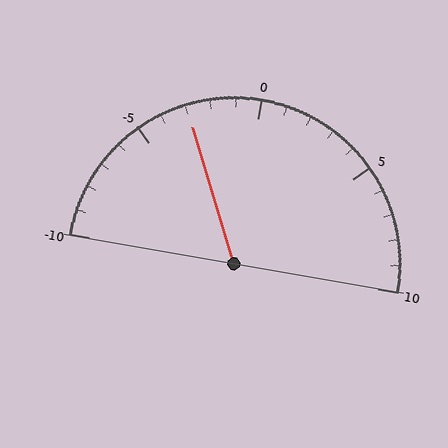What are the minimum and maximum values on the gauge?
The gauge ranges from -10 to 10.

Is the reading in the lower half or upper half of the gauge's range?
The reading is in the lower half of the range (-10 to 10).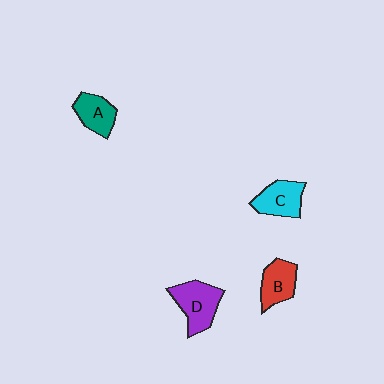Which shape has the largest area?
Shape D (purple).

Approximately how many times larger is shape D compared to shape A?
Approximately 1.4 times.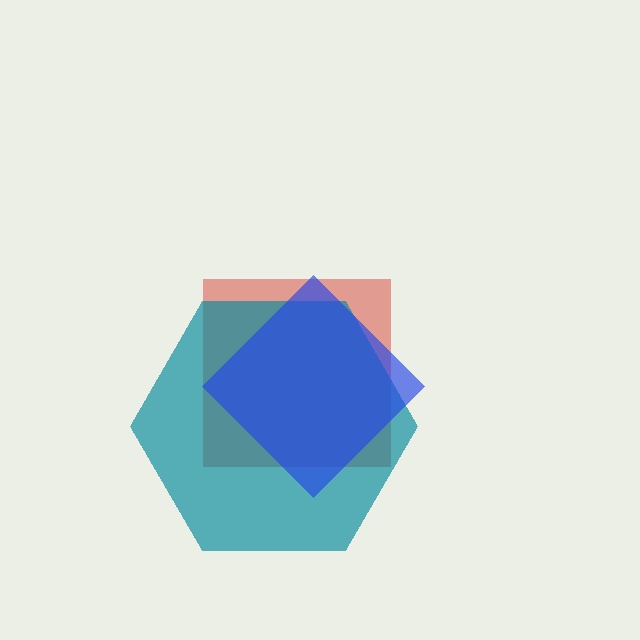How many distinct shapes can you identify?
There are 3 distinct shapes: a red square, a teal hexagon, a blue diamond.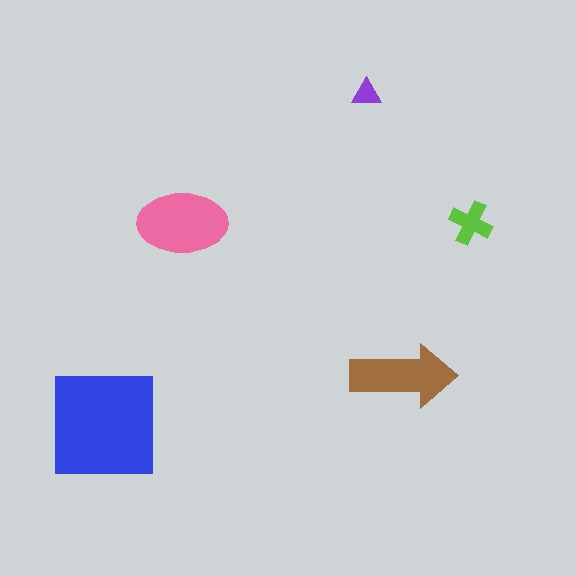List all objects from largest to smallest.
The blue square, the pink ellipse, the brown arrow, the lime cross, the purple triangle.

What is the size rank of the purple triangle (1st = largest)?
5th.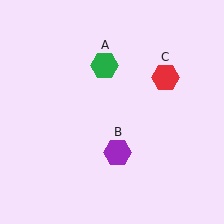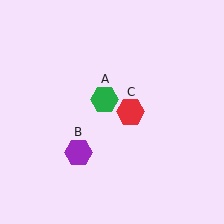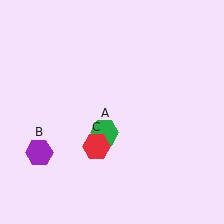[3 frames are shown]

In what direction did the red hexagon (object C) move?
The red hexagon (object C) moved down and to the left.